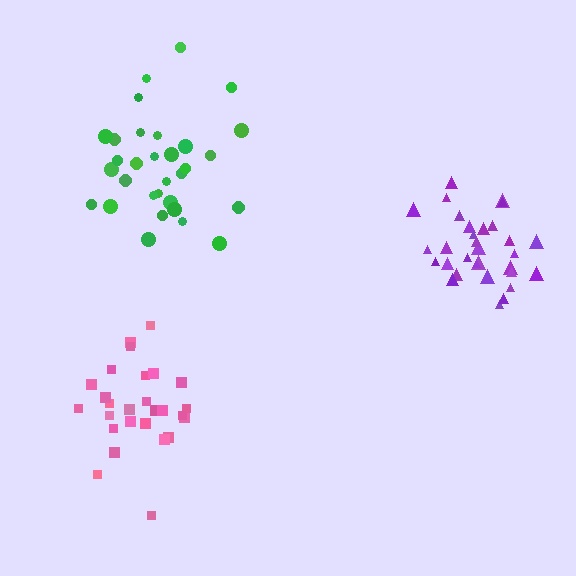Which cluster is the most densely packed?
Purple.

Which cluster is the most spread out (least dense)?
Green.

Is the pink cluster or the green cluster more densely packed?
Pink.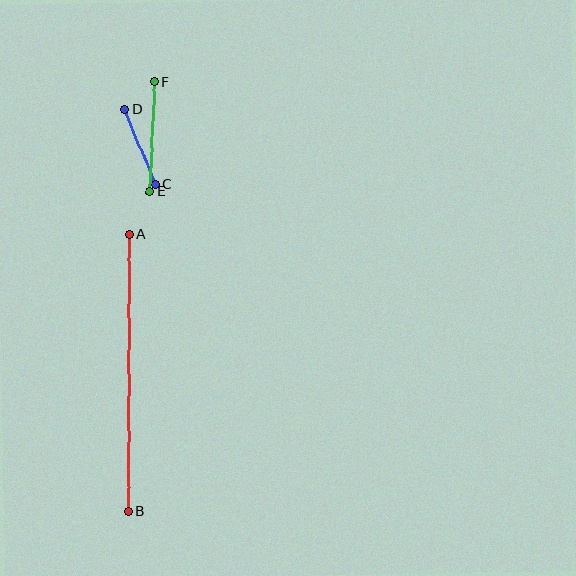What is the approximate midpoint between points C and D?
The midpoint is at approximately (140, 147) pixels.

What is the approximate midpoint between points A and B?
The midpoint is at approximately (129, 372) pixels.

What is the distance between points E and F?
The distance is approximately 110 pixels.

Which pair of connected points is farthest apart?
Points A and B are farthest apart.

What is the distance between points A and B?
The distance is approximately 277 pixels.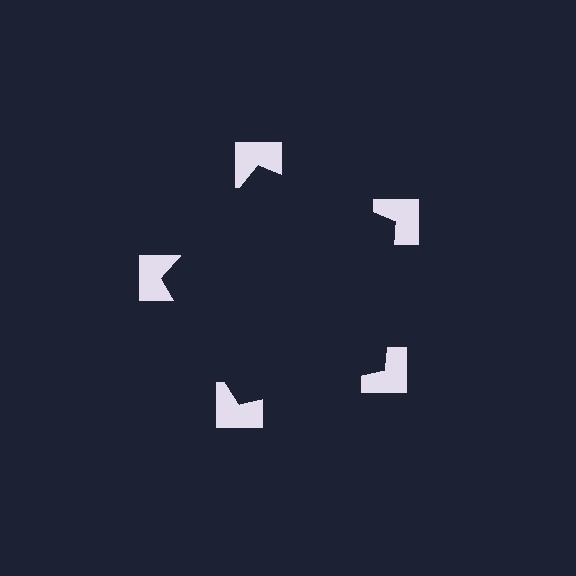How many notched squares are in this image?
There are 5 — one at each vertex of the illusory pentagon.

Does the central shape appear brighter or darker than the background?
It typically appears slightly darker than the background, even though no actual brightness change is drawn.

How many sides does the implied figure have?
5 sides.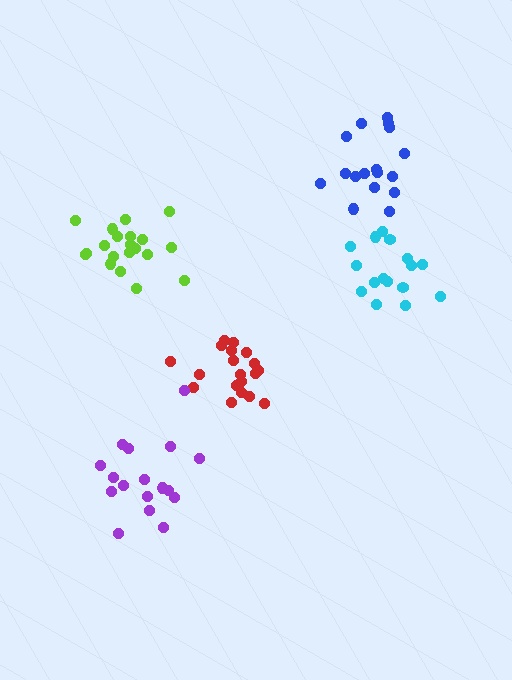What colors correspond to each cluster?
The clusters are colored: red, blue, cyan, lime, purple.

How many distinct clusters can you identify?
There are 5 distinct clusters.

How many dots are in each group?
Group 1: 19 dots, Group 2: 17 dots, Group 3: 16 dots, Group 4: 20 dots, Group 5: 17 dots (89 total).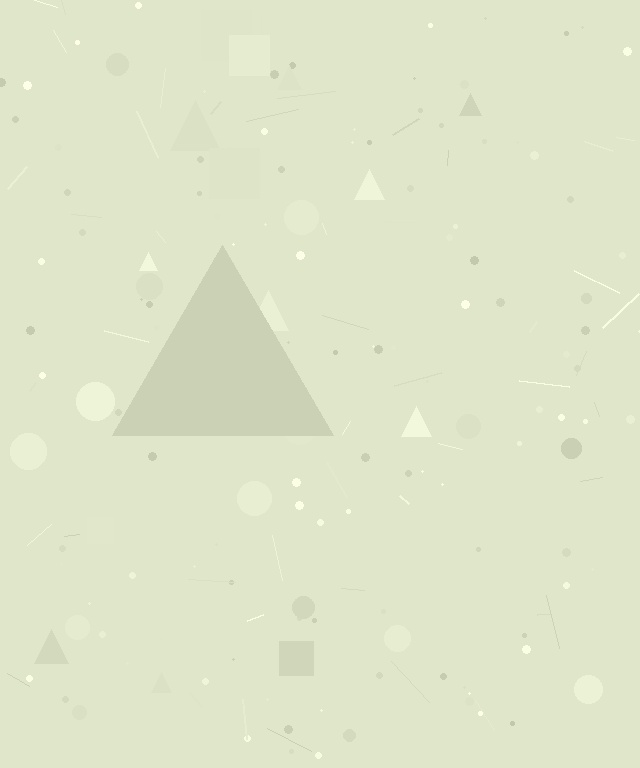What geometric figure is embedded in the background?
A triangle is embedded in the background.